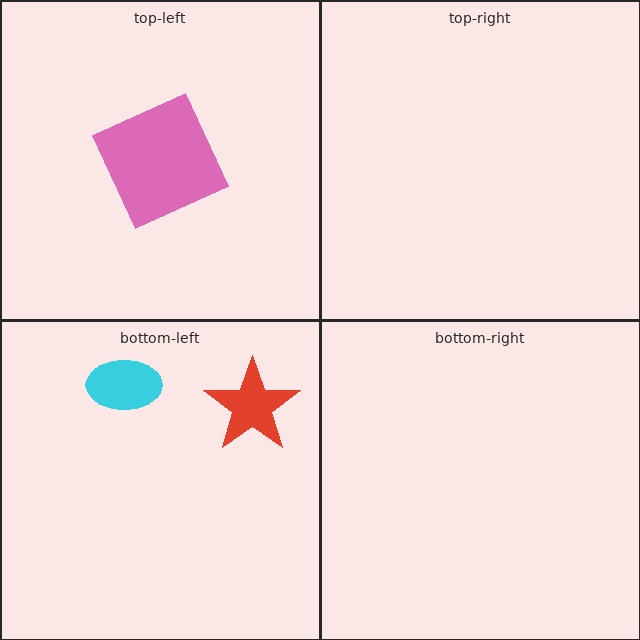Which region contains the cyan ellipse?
The bottom-left region.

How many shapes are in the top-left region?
1.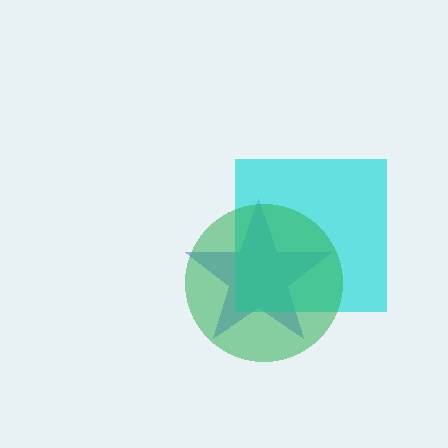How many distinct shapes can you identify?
There are 3 distinct shapes: a blue star, a cyan square, a green circle.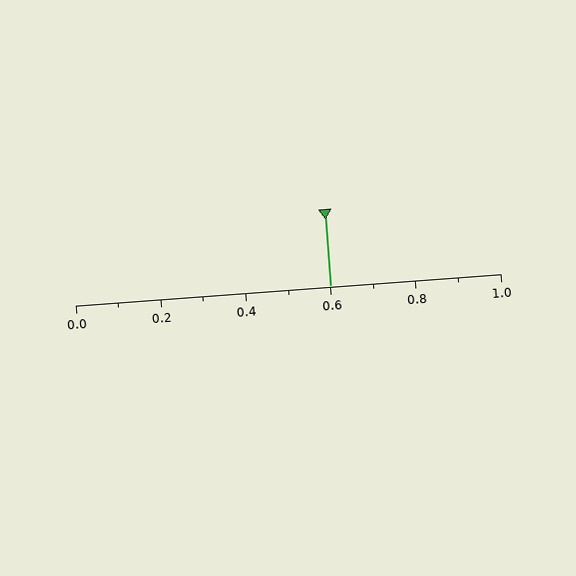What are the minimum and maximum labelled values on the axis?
The axis runs from 0.0 to 1.0.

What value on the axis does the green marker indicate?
The marker indicates approximately 0.6.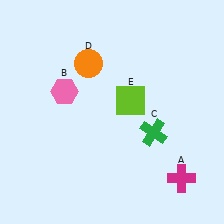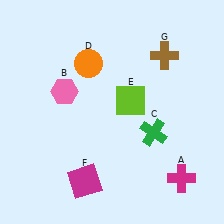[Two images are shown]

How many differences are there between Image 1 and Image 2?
There are 2 differences between the two images.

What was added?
A magenta square (F), a brown cross (G) were added in Image 2.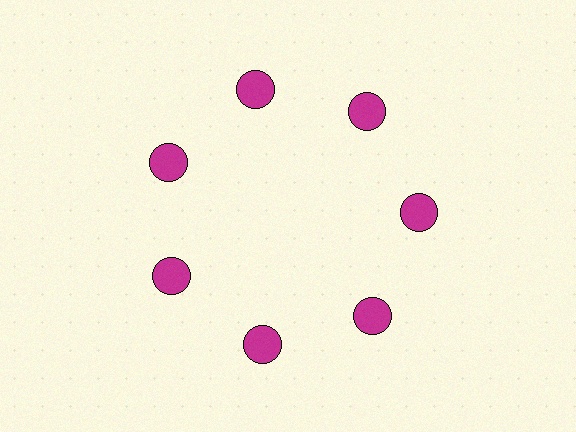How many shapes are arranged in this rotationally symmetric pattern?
There are 7 shapes, arranged in 7 groups of 1.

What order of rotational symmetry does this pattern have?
This pattern has 7-fold rotational symmetry.